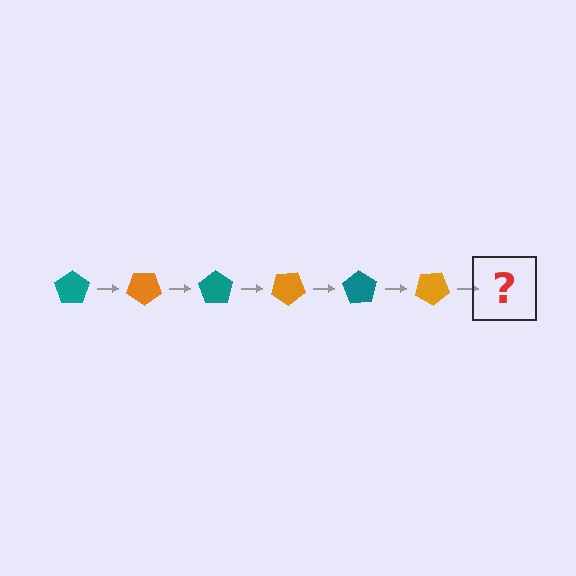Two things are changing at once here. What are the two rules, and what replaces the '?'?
The two rules are that it rotates 35 degrees each step and the color cycles through teal and orange. The '?' should be a teal pentagon, rotated 210 degrees from the start.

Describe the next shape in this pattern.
It should be a teal pentagon, rotated 210 degrees from the start.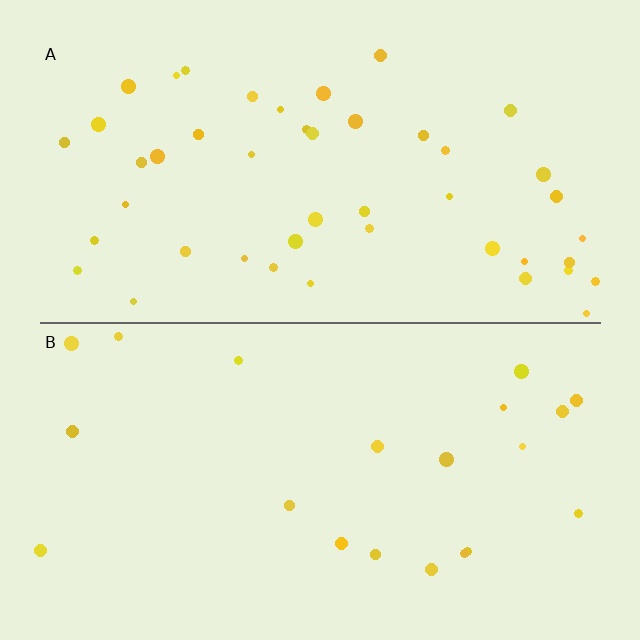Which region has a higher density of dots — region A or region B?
A (the top).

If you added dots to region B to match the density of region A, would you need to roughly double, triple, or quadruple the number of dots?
Approximately double.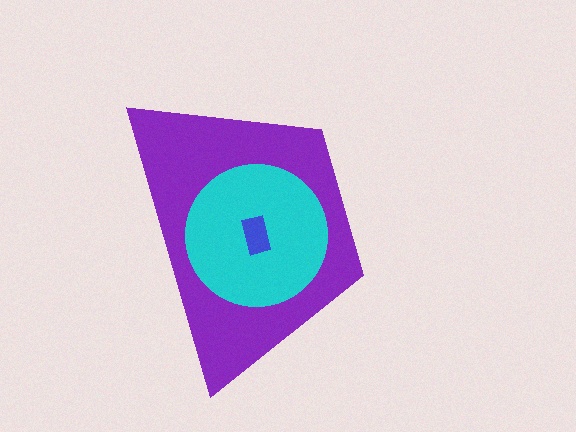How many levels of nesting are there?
3.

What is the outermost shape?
The purple trapezoid.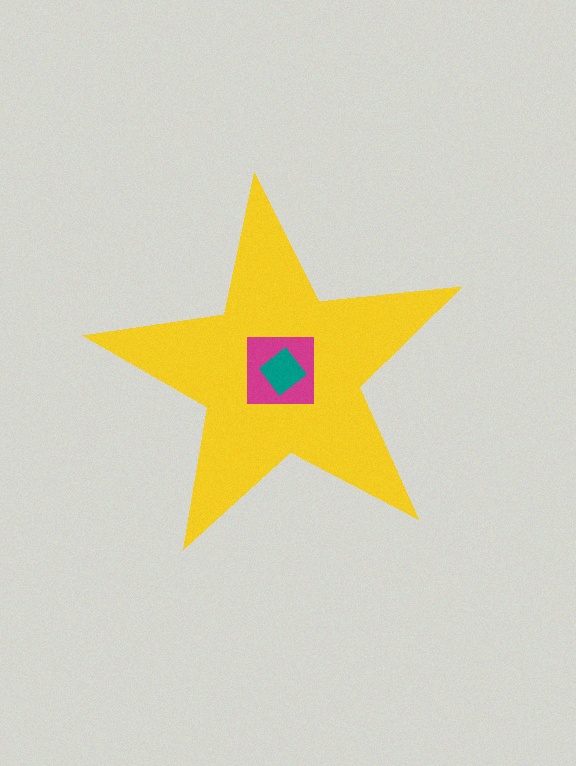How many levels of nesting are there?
3.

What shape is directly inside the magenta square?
The teal diamond.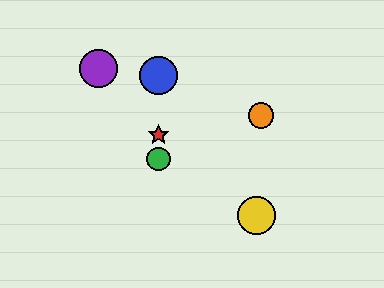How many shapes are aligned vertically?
3 shapes (the red star, the blue circle, the green circle) are aligned vertically.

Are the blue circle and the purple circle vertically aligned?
No, the blue circle is at x≈159 and the purple circle is at x≈98.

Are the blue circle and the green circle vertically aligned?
Yes, both are at x≈159.